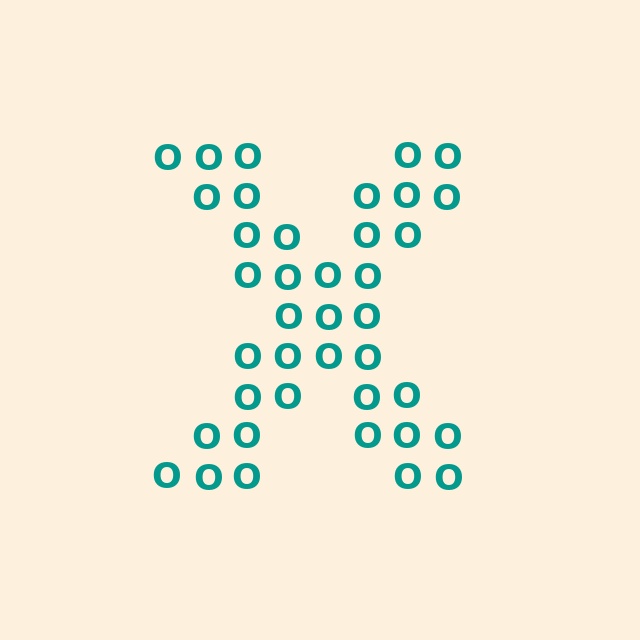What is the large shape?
The large shape is the letter X.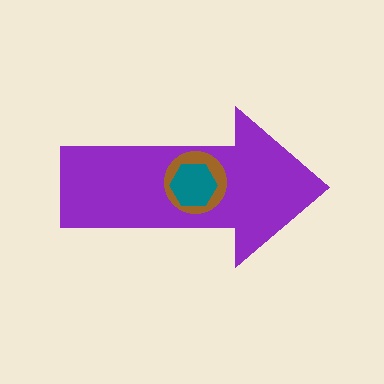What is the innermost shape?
The teal hexagon.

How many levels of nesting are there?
3.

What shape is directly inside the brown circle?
The teal hexagon.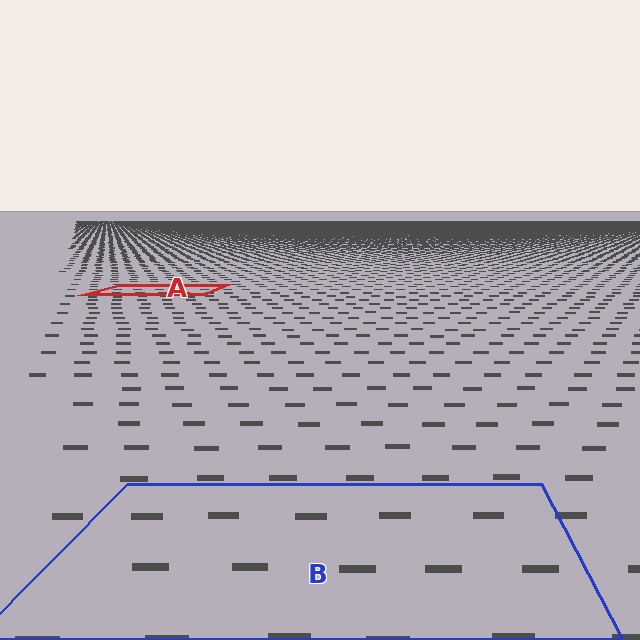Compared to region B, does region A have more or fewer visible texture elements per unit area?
Region A has more texture elements per unit area — they are packed more densely because it is farther away.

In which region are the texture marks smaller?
The texture marks are smaller in region A, because it is farther away.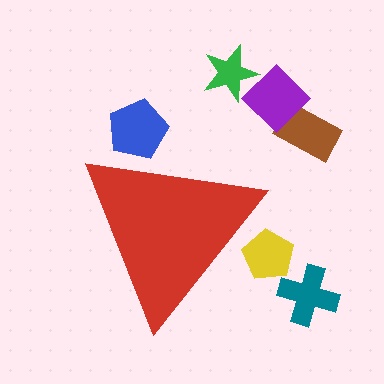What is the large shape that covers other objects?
A red triangle.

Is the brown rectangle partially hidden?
No, the brown rectangle is fully visible.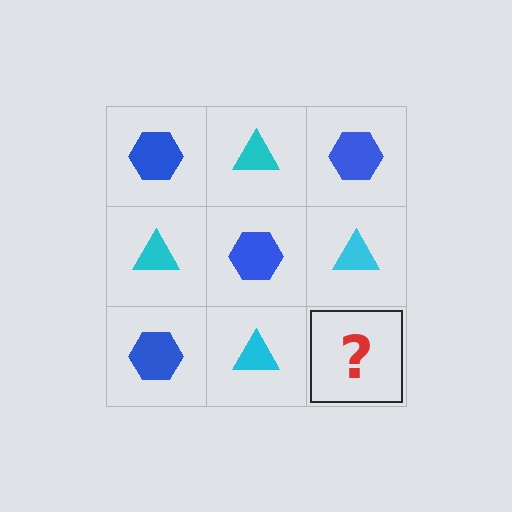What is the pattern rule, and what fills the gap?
The rule is that it alternates blue hexagon and cyan triangle in a checkerboard pattern. The gap should be filled with a blue hexagon.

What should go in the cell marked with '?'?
The missing cell should contain a blue hexagon.